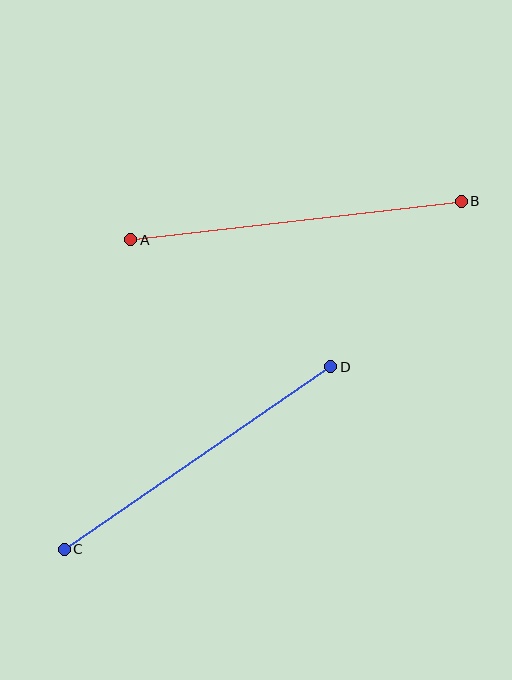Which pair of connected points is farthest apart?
Points A and B are farthest apart.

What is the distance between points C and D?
The distance is approximately 323 pixels.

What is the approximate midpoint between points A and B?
The midpoint is at approximately (296, 220) pixels.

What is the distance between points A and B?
The distance is approximately 332 pixels.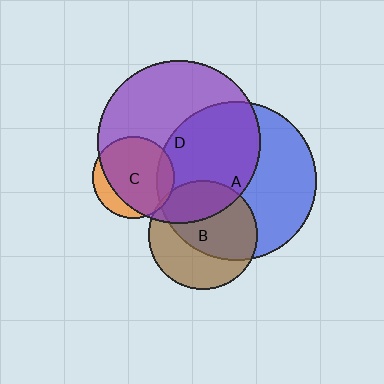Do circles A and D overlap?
Yes.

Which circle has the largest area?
Circle D (purple).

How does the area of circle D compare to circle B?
Approximately 2.2 times.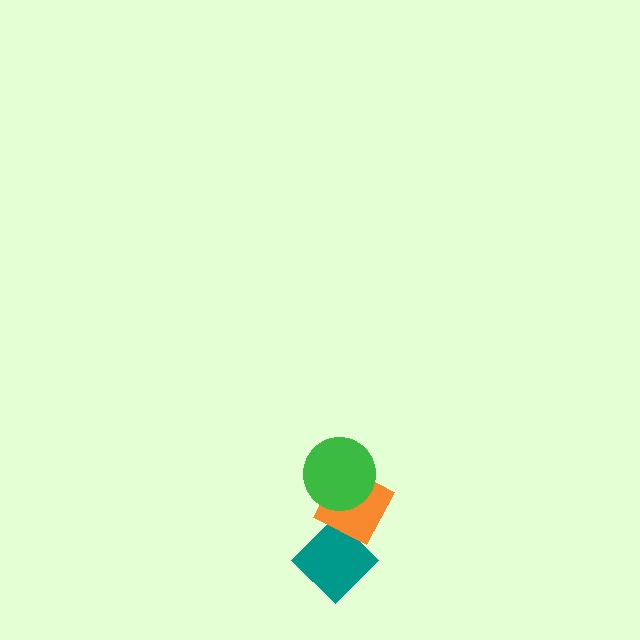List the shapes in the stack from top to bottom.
From top to bottom: the green circle, the orange diamond, the teal diamond.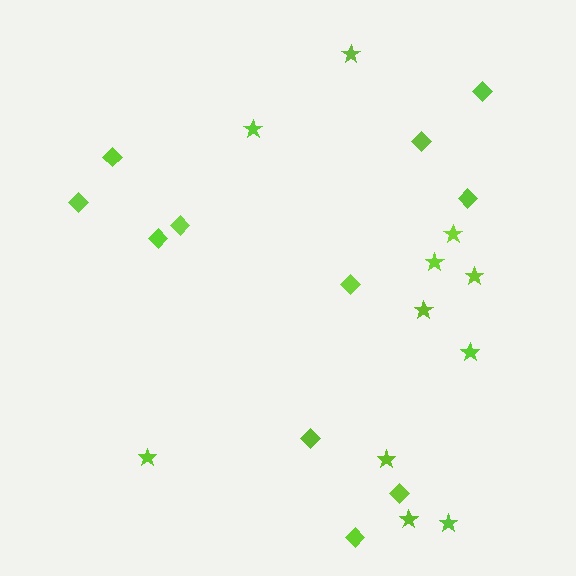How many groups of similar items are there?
There are 2 groups: one group of stars (11) and one group of diamonds (11).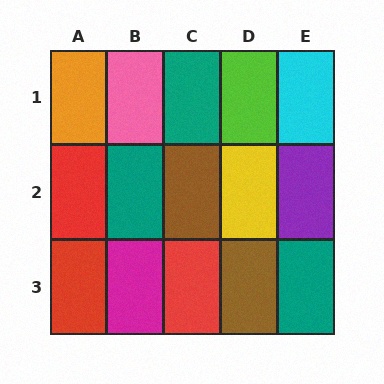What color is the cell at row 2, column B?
Teal.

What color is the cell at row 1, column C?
Teal.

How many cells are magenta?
1 cell is magenta.